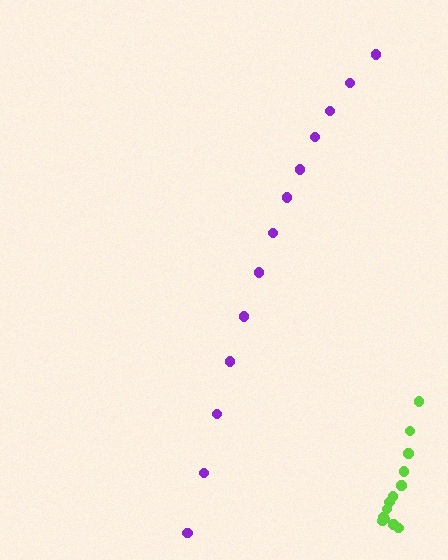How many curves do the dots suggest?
There are 2 distinct paths.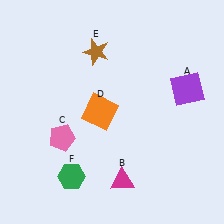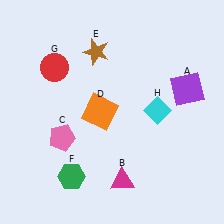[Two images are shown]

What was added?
A red circle (G), a cyan diamond (H) were added in Image 2.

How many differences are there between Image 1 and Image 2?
There are 2 differences between the two images.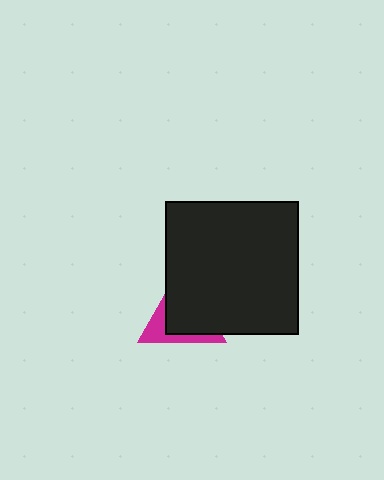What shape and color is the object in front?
The object in front is a black square.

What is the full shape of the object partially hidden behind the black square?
The partially hidden object is a magenta triangle.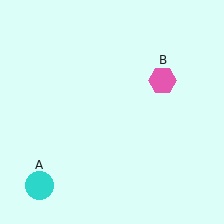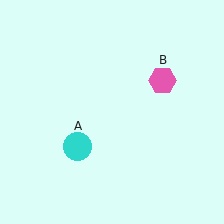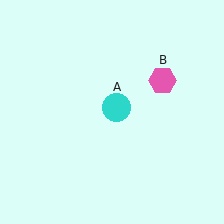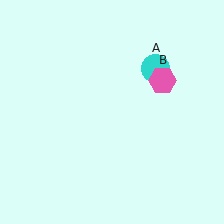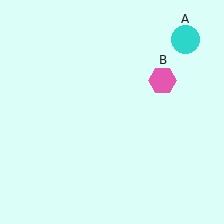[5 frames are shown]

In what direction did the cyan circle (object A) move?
The cyan circle (object A) moved up and to the right.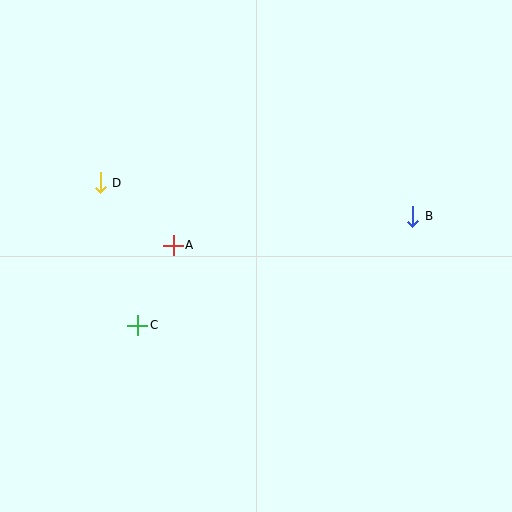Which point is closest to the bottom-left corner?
Point C is closest to the bottom-left corner.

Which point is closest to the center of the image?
Point A at (173, 245) is closest to the center.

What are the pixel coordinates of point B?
Point B is at (413, 216).